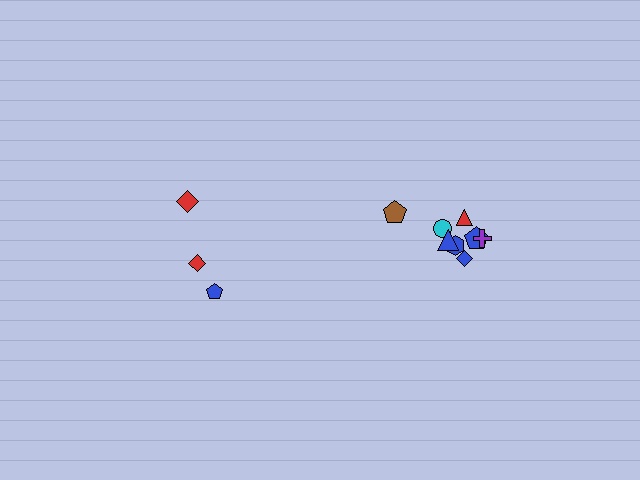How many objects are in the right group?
There are 8 objects.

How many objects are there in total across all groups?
There are 11 objects.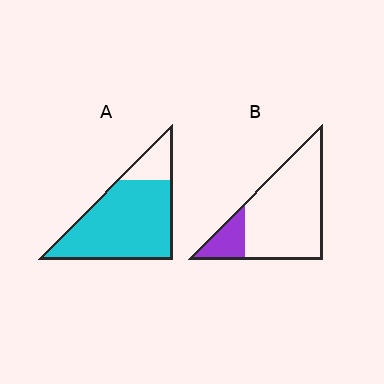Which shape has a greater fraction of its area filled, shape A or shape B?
Shape A.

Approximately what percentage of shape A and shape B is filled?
A is approximately 85% and B is approximately 20%.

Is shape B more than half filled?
No.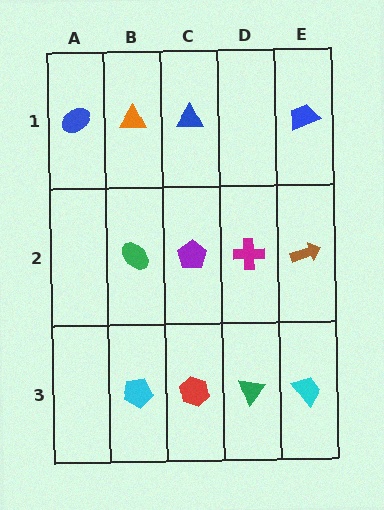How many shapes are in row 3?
4 shapes.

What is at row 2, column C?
A purple pentagon.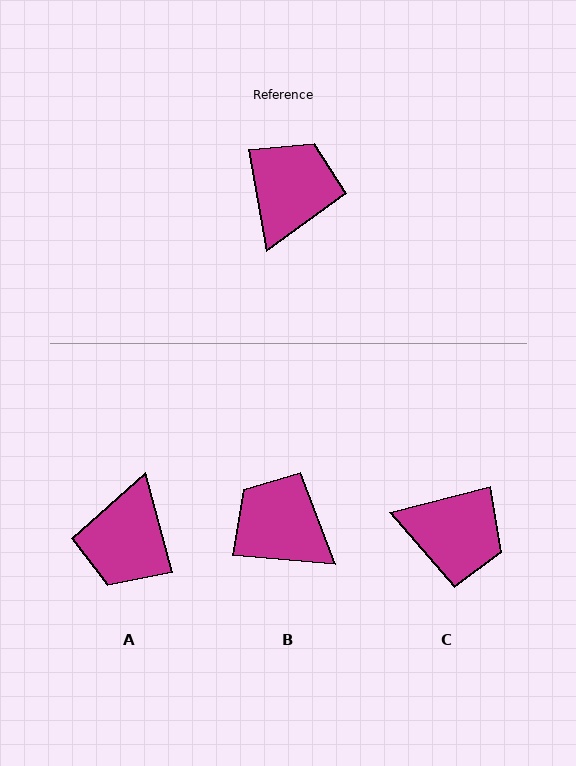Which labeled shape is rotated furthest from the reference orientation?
A, about 175 degrees away.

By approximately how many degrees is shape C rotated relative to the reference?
Approximately 86 degrees clockwise.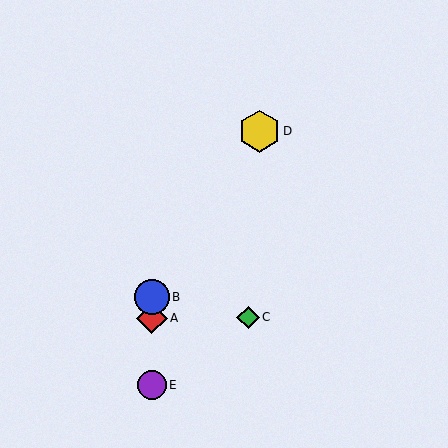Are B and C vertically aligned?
No, B is at x≈152 and C is at x≈248.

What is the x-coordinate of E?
Object E is at x≈152.